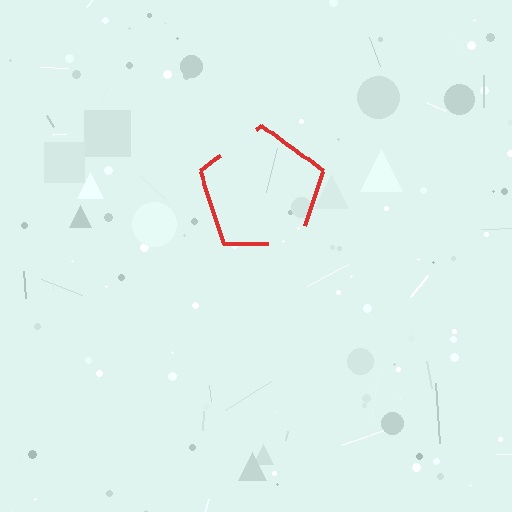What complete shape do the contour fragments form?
The contour fragments form a pentagon.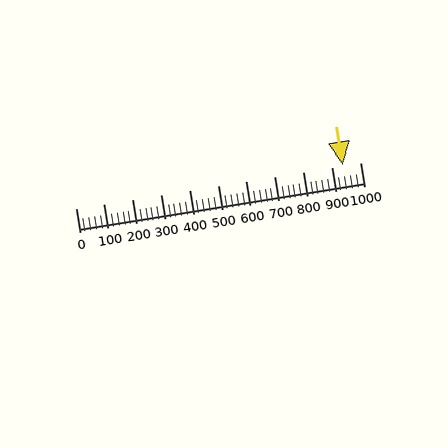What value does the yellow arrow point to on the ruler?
The yellow arrow points to approximately 940.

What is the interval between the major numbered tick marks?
The major tick marks are spaced 100 units apart.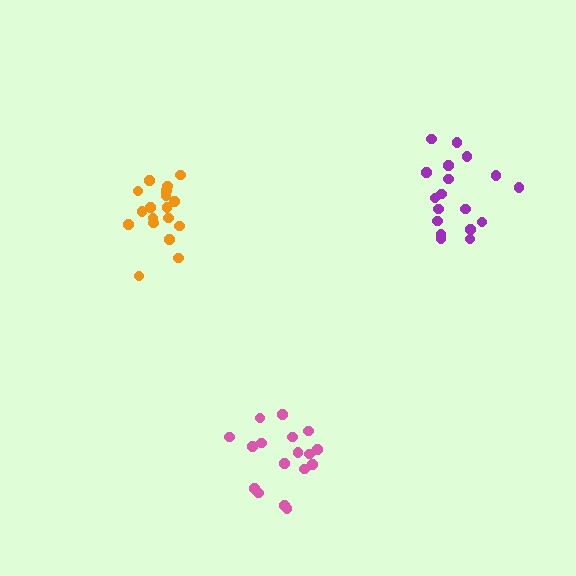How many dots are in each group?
Group 1: 18 dots, Group 2: 17 dots, Group 3: 18 dots (53 total).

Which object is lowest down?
The pink cluster is bottommost.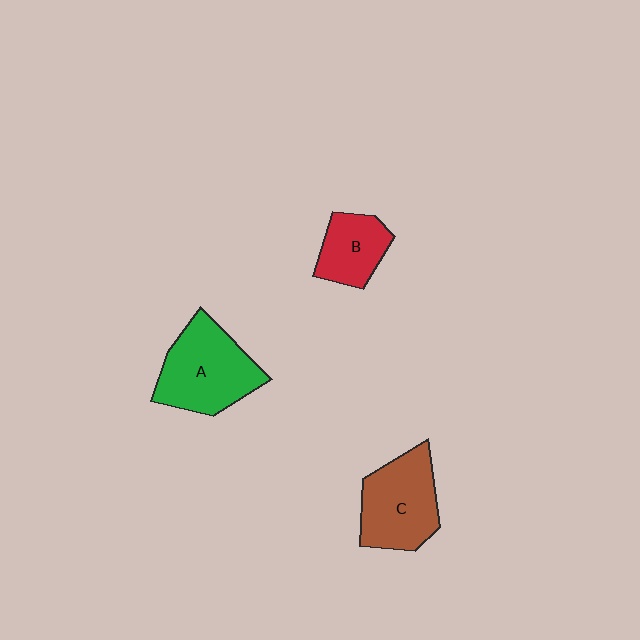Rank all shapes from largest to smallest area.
From largest to smallest: A (green), C (brown), B (red).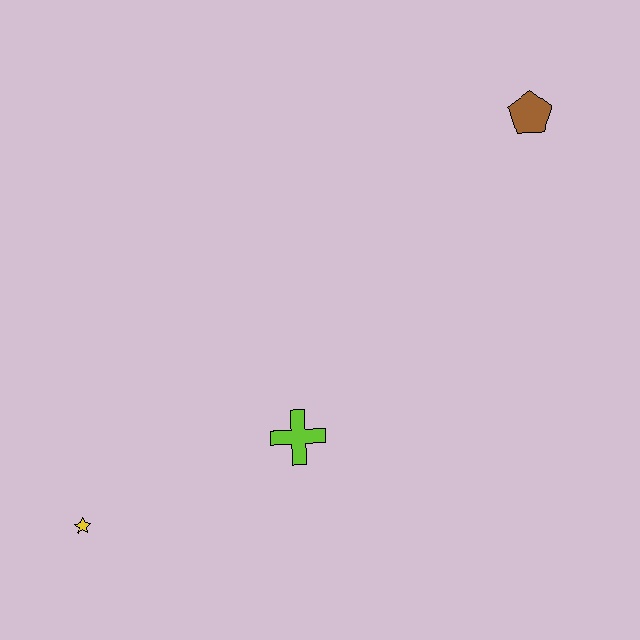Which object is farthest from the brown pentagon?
The yellow star is farthest from the brown pentagon.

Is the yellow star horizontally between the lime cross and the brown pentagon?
No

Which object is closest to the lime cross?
The yellow star is closest to the lime cross.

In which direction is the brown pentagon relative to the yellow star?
The brown pentagon is to the right of the yellow star.